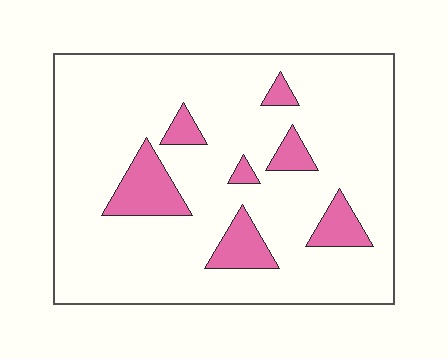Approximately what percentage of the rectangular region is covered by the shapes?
Approximately 15%.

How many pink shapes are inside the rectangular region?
7.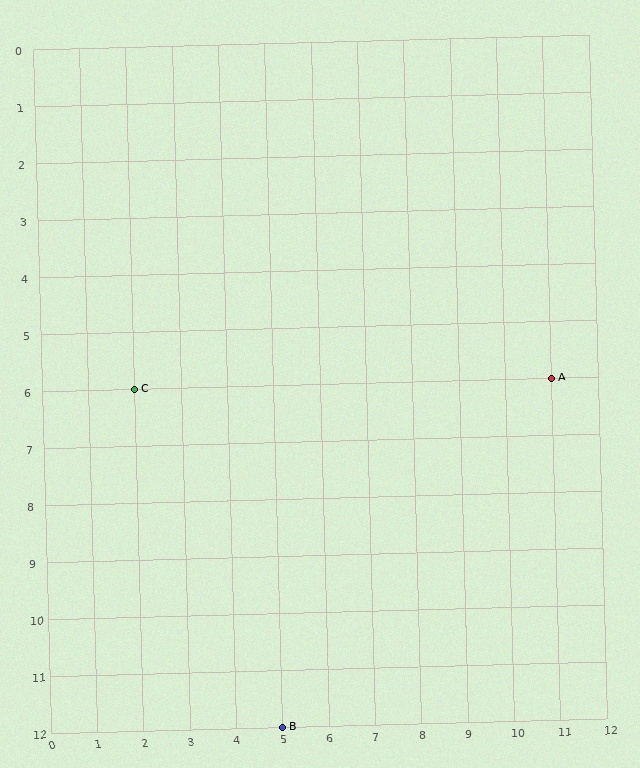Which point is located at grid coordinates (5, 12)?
Point B is at (5, 12).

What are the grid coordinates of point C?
Point C is at grid coordinates (2, 6).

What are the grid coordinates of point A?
Point A is at grid coordinates (11, 6).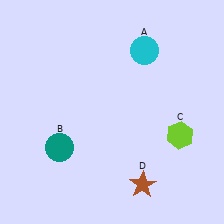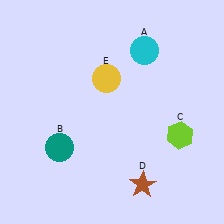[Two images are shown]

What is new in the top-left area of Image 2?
A yellow circle (E) was added in the top-left area of Image 2.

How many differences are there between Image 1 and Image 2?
There is 1 difference between the two images.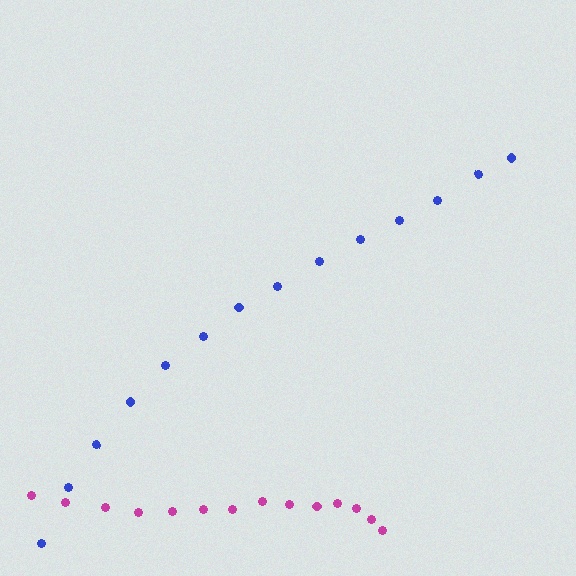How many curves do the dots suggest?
There are 2 distinct paths.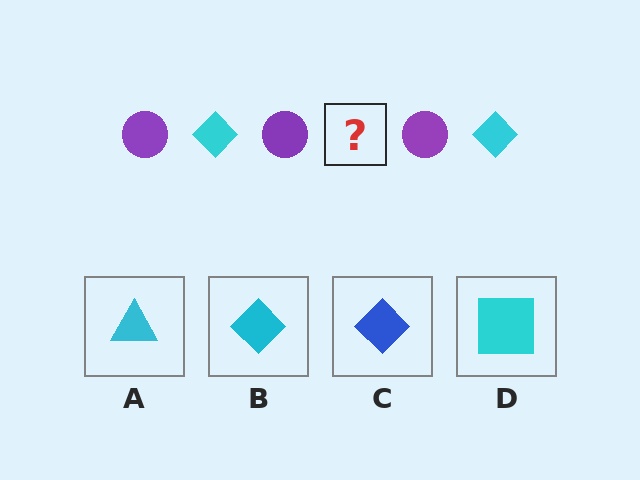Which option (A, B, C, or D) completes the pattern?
B.